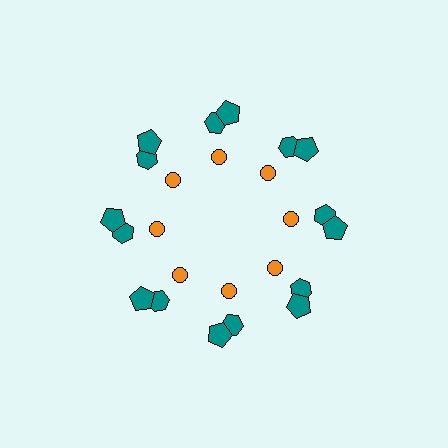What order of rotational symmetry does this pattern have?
This pattern has 8-fold rotational symmetry.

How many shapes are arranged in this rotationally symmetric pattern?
There are 24 shapes, arranged in 8 groups of 3.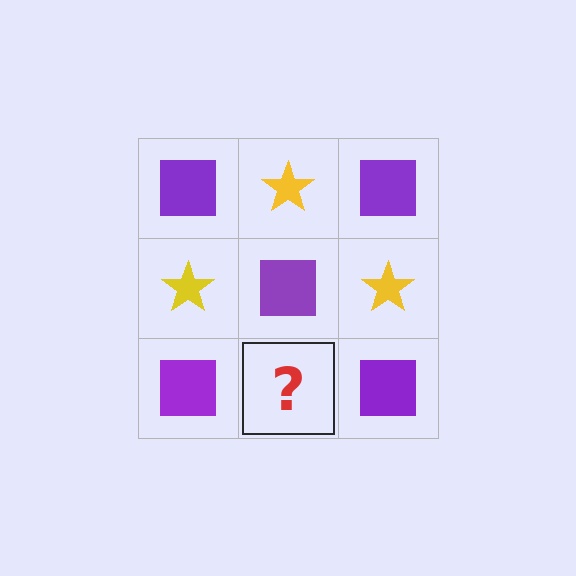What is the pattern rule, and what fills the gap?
The rule is that it alternates purple square and yellow star in a checkerboard pattern. The gap should be filled with a yellow star.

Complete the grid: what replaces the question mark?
The question mark should be replaced with a yellow star.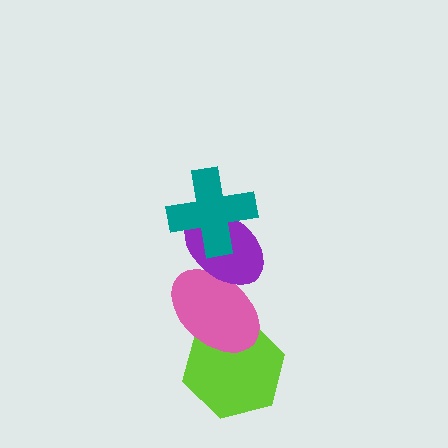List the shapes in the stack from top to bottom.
From top to bottom: the teal cross, the purple ellipse, the pink ellipse, the lime hexagon.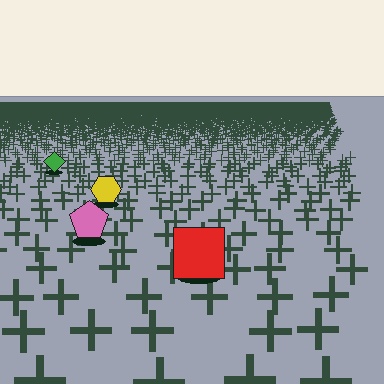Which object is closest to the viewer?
The red square is closest. The texture marks near it are larger and more spread out.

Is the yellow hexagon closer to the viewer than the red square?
No. The red square is closer — you can tell from the texture gradient: the ground texture is coarser near it.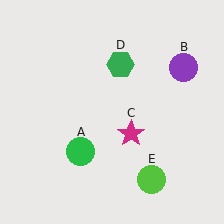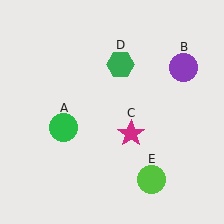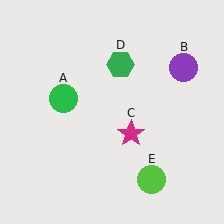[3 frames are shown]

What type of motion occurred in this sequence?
The green circle (object A) rotated clockwise around the center of the scene.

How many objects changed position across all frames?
1 object changed position: green circle (object A).